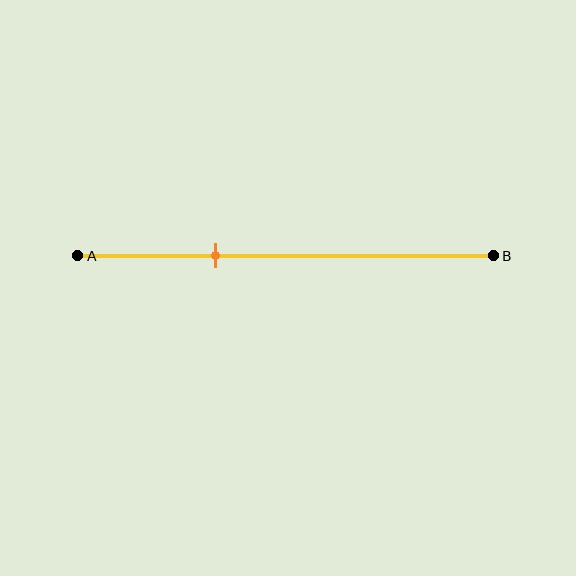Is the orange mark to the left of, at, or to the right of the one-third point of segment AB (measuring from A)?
The orange mark is approximately at the one-third point of segment AB.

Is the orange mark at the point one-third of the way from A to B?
Yes, the mark is approximately at the one-third point.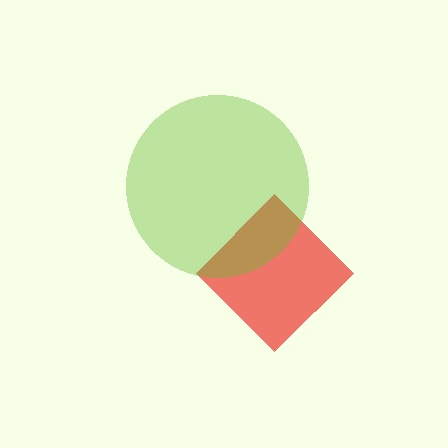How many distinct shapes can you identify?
There are 2 distinct shapes: a red diamond, a lime circle.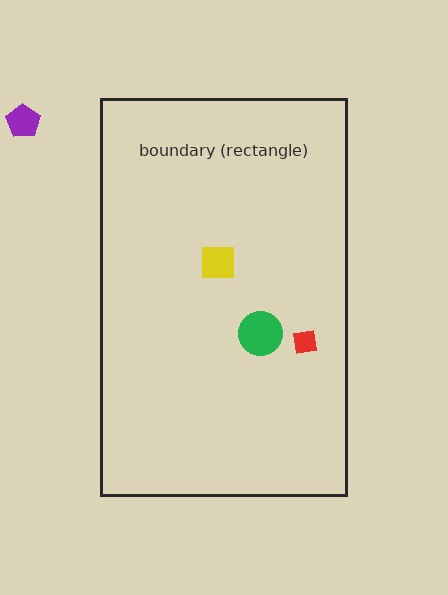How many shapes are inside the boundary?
3 inside, 1 outside.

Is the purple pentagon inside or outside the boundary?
Outside.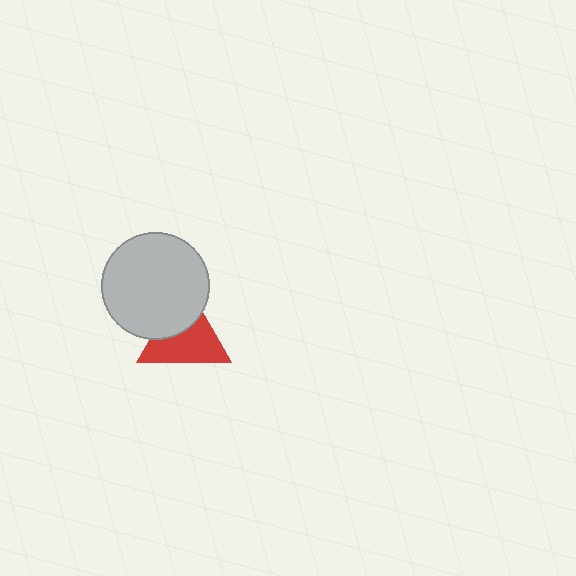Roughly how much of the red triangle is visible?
About half of it is visible (roughly 63%).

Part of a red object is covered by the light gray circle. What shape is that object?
It is a triangle.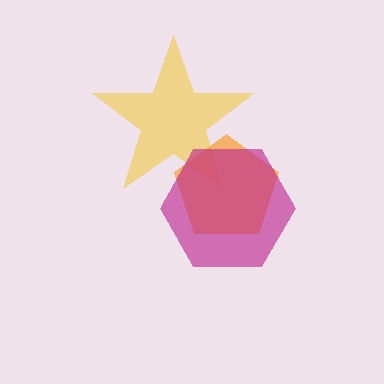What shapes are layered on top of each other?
The layered shapes are: a yellow star, an orange pentagon, a magenta hexagon.